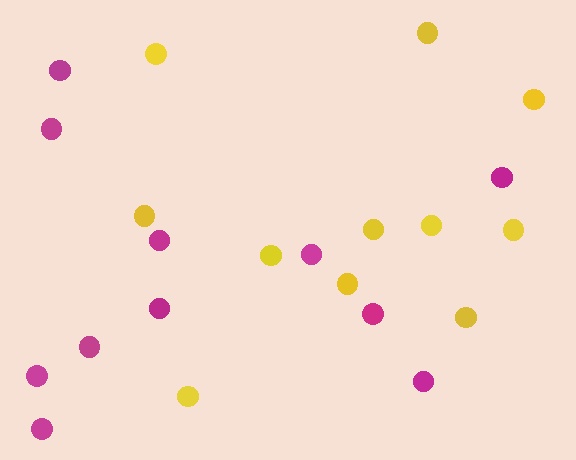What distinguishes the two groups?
There are 2 groups: one group of yellow circles (11) and one group of magenta circles (11).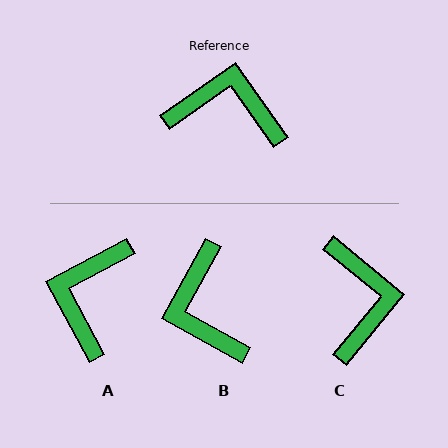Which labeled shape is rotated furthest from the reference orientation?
B, about 116 degrees away.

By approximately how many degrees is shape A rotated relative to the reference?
Approximately 83 degrees counter-clockwise.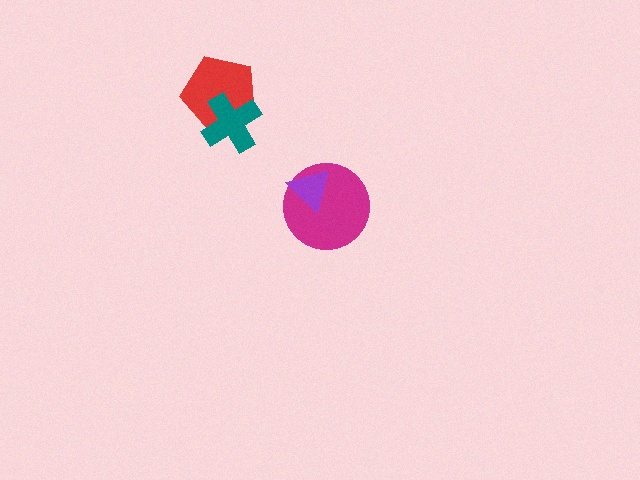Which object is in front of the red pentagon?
The teal cross is in front of the red pentagon.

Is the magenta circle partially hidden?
Yes, it is partially covered by another shape.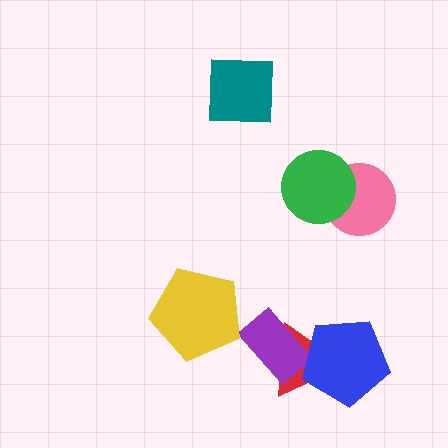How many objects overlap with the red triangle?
2 objects overlap with the red triangle.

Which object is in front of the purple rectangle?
The blue pentagon is in front of the purple rectangle.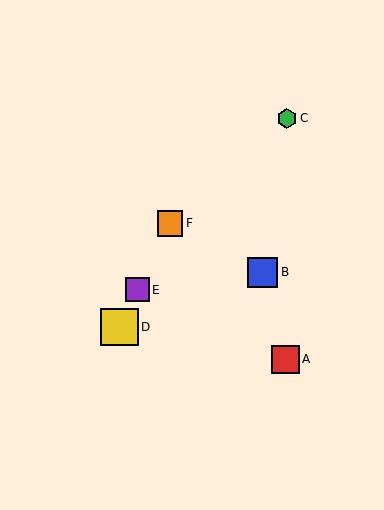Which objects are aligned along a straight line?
Objects D, E, F are aligned along a straight line.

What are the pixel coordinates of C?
Object C is at (287, 118).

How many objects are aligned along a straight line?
3 objects (D, E, F) are aligned along a straight line.